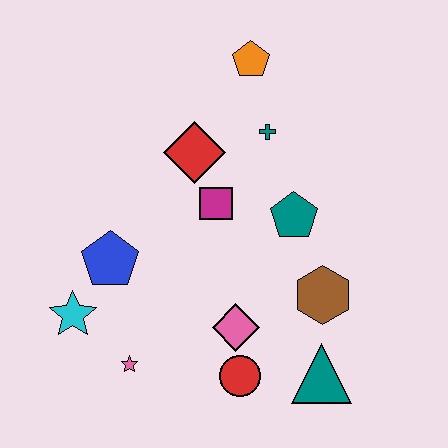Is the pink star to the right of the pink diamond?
No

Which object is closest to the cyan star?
The blue pentagon is closest to the cyan star.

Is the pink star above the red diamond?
No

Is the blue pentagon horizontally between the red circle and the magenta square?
No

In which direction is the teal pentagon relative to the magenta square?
The teal pentagon is to the right of the magenta square.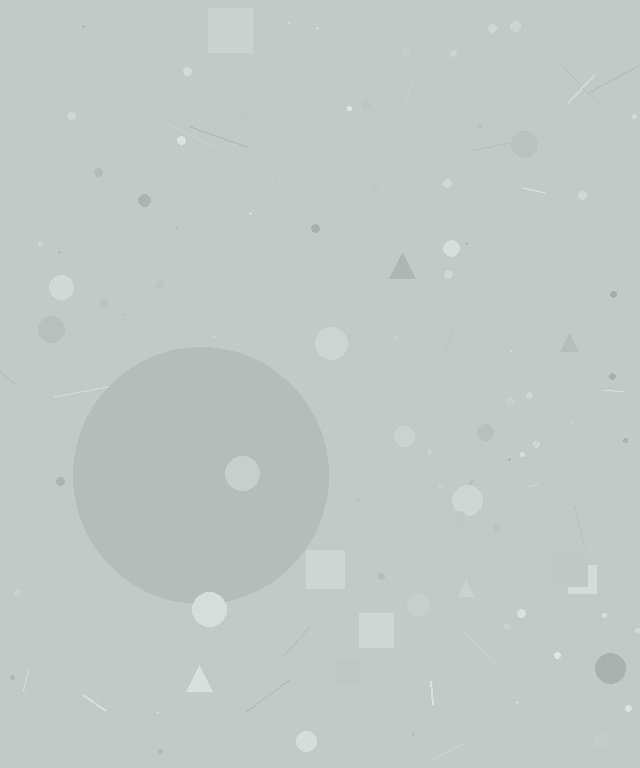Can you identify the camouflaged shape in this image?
The camouflaged shape is a circle.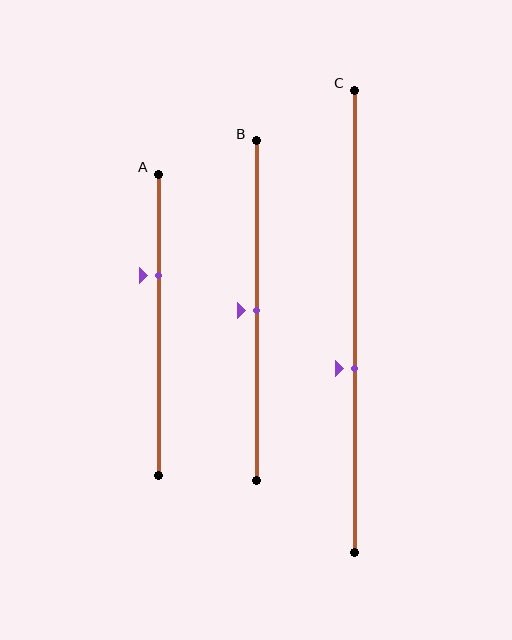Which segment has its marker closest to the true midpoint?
Segment B has its marker closest to the true midpoint.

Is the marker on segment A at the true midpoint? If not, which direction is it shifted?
No, the marker on segment A is shifted upward by about 16% of the segment length.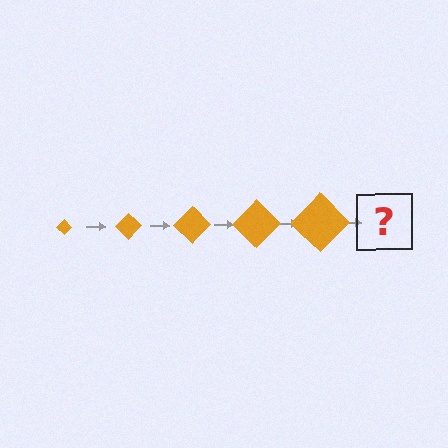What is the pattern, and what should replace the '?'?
The pattern is that the diamond gets progressively larger each step. The '?' should be an orange diamond, larger than the previous one.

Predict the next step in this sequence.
The next step is an orange diamond, larger than the previous one.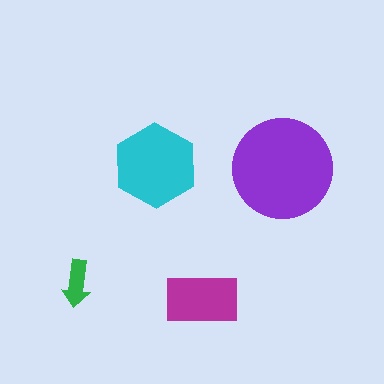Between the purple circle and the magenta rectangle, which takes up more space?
The purple circle.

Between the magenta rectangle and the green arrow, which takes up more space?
The magenta rectangle.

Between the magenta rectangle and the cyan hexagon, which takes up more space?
The cyan hexagon.